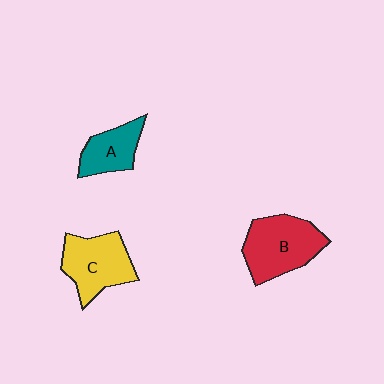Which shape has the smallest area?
Shape A (teal).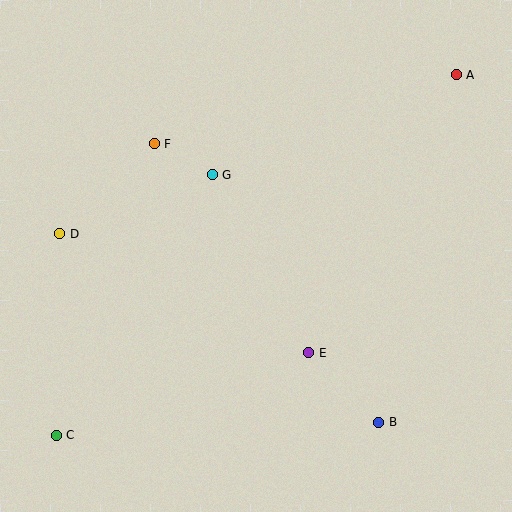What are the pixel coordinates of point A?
Point A is at (456, 75).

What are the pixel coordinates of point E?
Point E is at (309, 353).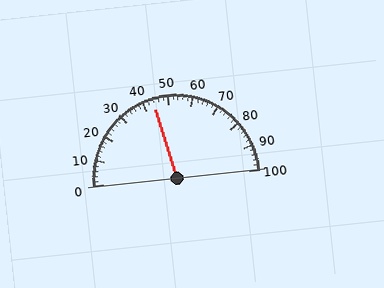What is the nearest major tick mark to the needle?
The nearest major tick mark is 40.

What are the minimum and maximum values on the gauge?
The gauge ranges from 0 to 100.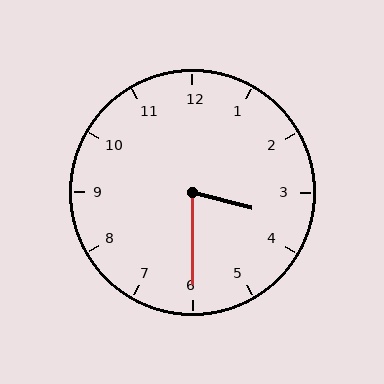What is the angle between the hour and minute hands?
Approximately 75 degrees.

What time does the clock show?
3:30.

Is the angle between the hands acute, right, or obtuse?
It is acute.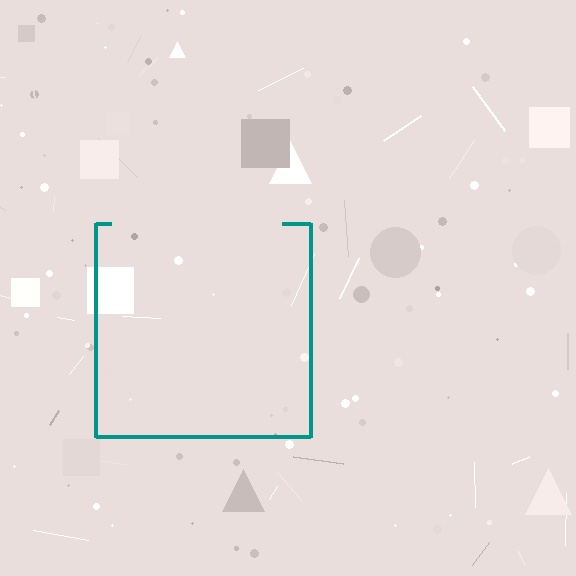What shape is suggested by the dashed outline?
The dashed outline suggests a square.